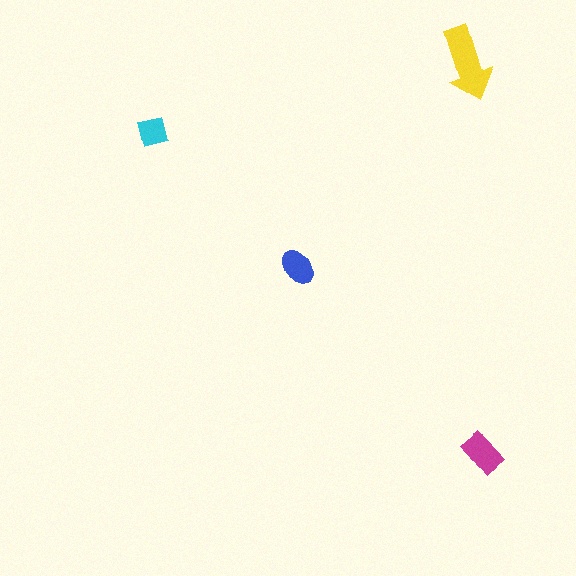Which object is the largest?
The yellow arrow.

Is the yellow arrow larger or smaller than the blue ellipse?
Larger.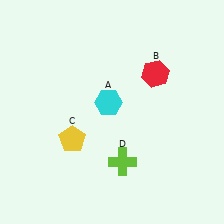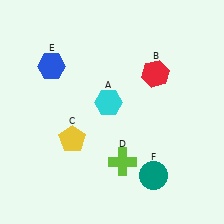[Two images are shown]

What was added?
A blue hexagon (E), a teal circle (F) were added in Image 2.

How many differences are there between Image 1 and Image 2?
There are 2 differences between the two images.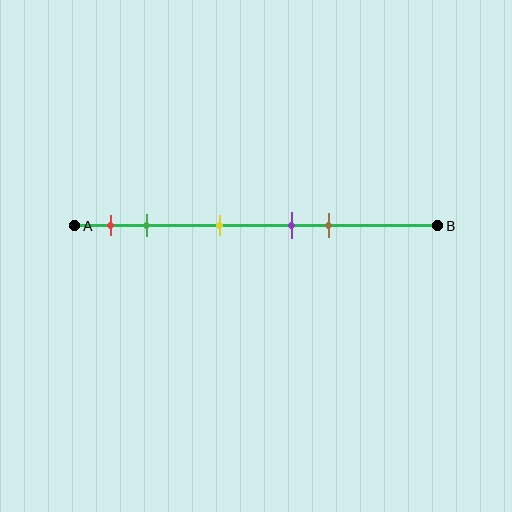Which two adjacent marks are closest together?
The purple and brown marks are the closest adjacent pair.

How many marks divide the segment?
There are 5 marks dividing the segment.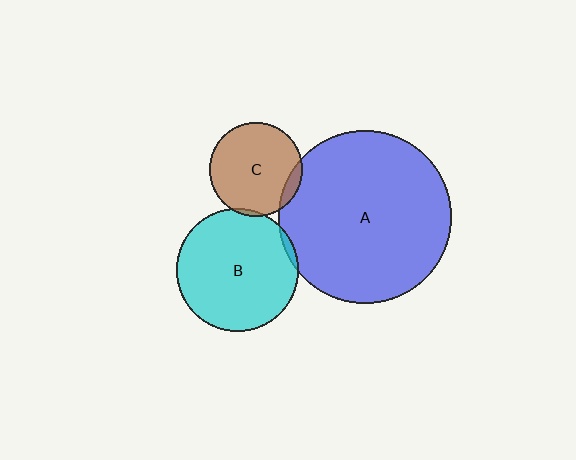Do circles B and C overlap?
Yes.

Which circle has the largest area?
Circle A (blue).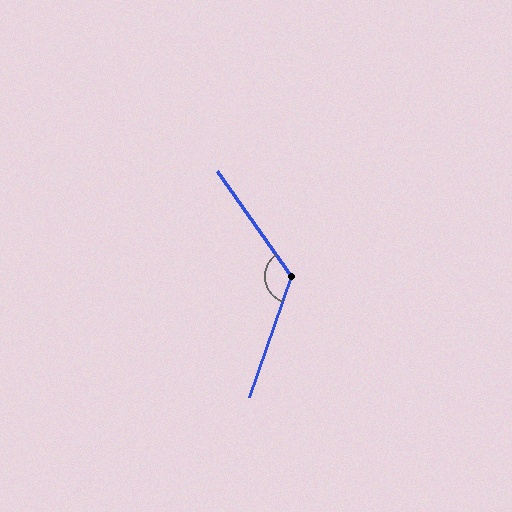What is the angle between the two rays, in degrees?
Approximately 126 degrees.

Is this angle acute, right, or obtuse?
It is obtuse.